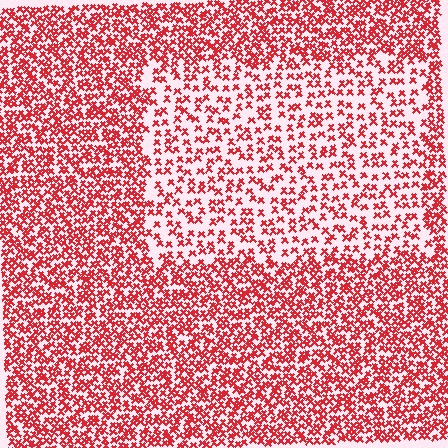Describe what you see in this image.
The image contains small red elements arranged at two different densities. A rectangle-shaped region is visible where the elements are less densely packed than the surrounding area.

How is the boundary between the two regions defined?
The boundary is defined by a change in element density (approximately 2.0x ratio). All elements are the same color, size, and shape.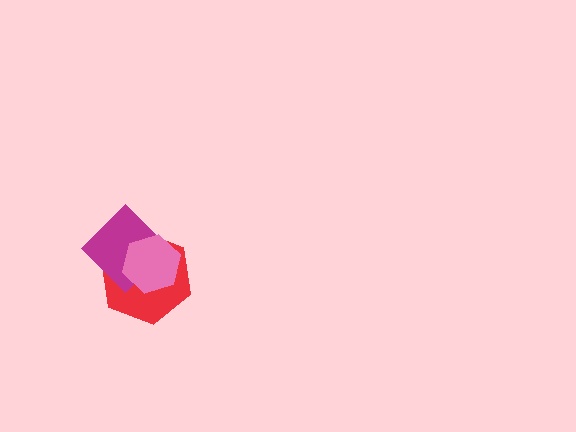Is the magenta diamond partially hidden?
Yes, it is partially covered by another shape.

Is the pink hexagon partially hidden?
No, no other shape covers it.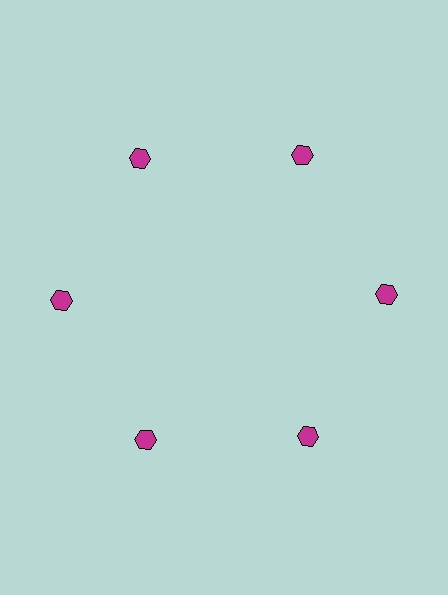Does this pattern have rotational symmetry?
Yes, this pattern has 6-fold rotational symmetry. It looks the same after rotating 60 degrees around the center.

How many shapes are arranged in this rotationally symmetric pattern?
There are 6 shapes, arranged in 6 groups of 1.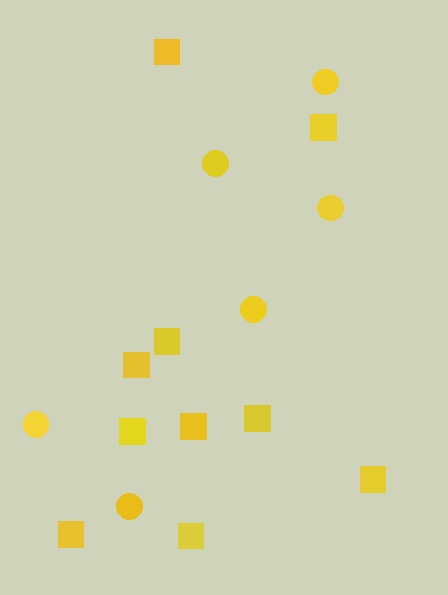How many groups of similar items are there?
There are 2 groups: one group of circles (6) and one group of squares (10).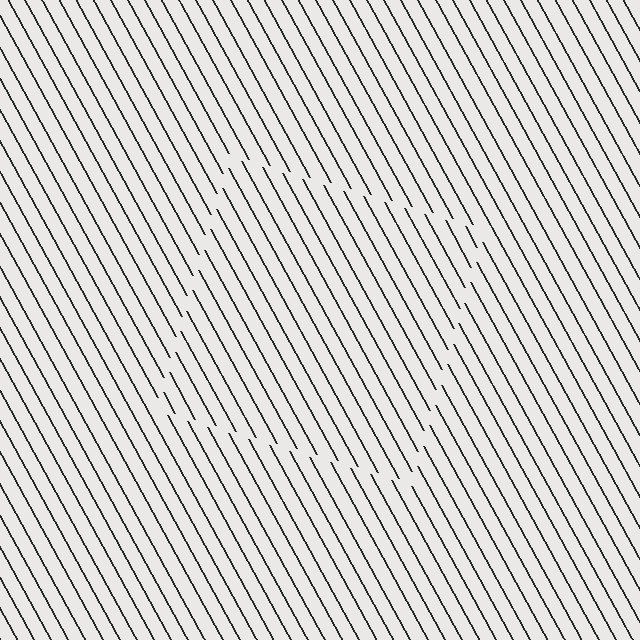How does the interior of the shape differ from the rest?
The interior of the shape contains the same grating, shifted by half a period — the contour is defined by the phase discontinuity where line-ends from the inner and outer gratings abut.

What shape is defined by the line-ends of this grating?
An illusory square. The interior of the shape contains the same grating, shifted by half a period — the contour is defined by the phase discontinuity where line-ends from the inner and outer gratings abut.